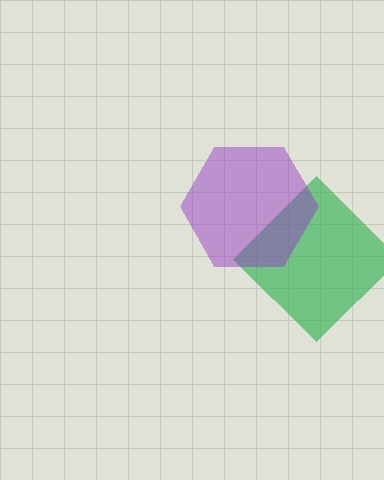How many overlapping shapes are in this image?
There are 2 overlapping shapes in the image.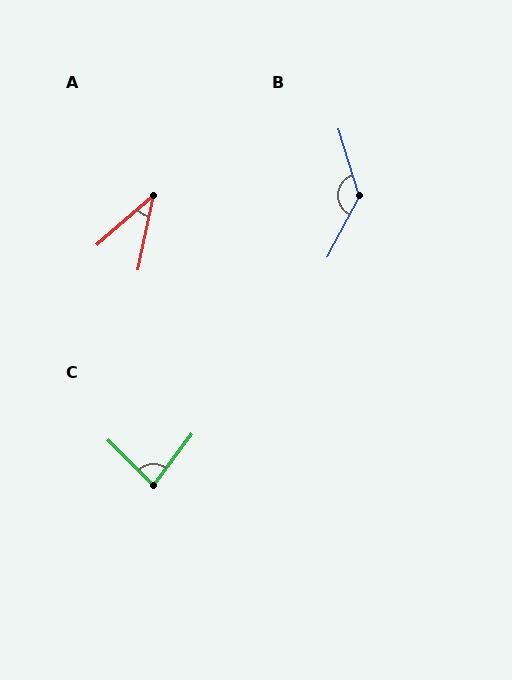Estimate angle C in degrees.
Approximately 82 degrees.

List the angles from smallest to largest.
A (37°), C (82°), B (135°).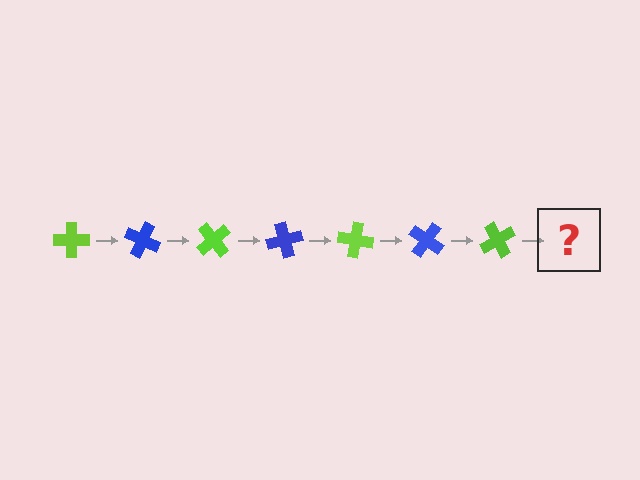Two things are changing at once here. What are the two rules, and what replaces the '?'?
The two rules are that it rotates 25 degrees each step and the color cycles through lime and blue. The '?' should be a blue cross, rotated 175 degrees from the start.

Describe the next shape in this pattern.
It should be a blue cross, rotated 175 degrees from the start.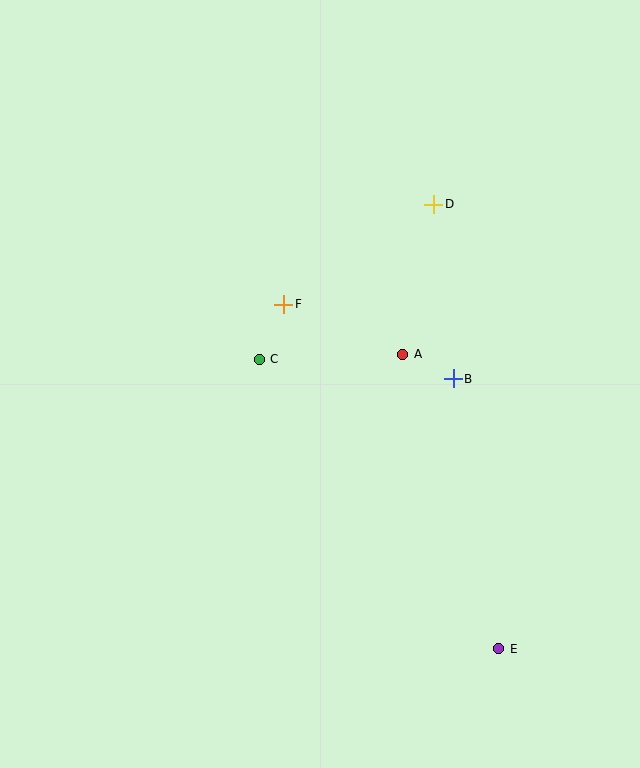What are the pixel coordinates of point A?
Point A is at (403, 354).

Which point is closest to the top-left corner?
Point F is closest to the top-left corner.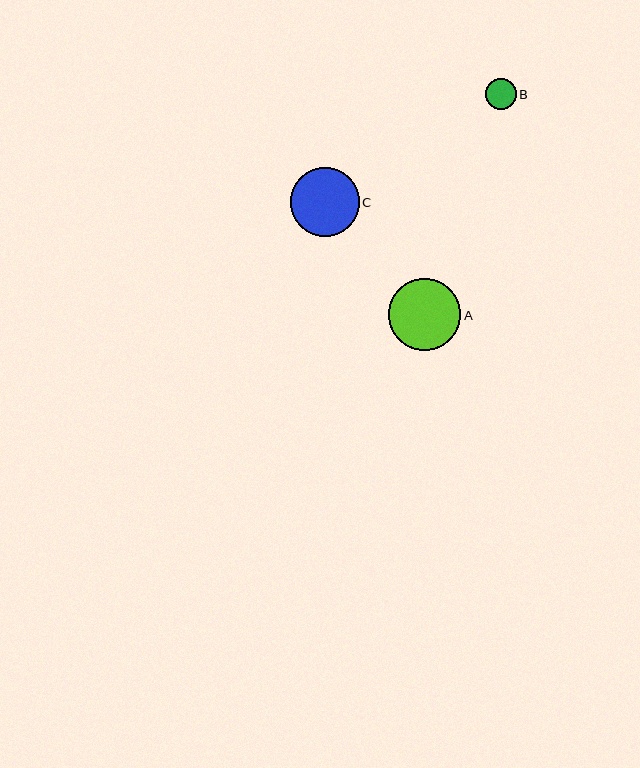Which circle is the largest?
Circle A is the largest with a size of approximately 72 pixels.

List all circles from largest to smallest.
From largest to smallest: A, C, B.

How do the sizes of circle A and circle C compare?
Circle A and circle C are approximately the same size.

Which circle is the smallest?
Circle B is the smallest with a size of approximately 31 pixels.